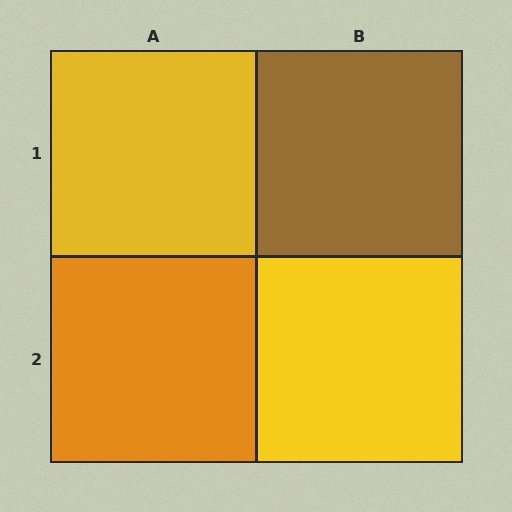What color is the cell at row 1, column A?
Yellow.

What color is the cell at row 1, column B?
Brown.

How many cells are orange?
1 cell is orange.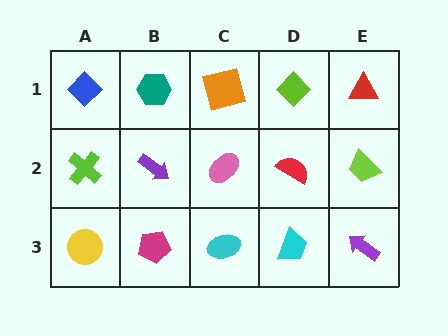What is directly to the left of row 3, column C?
A magenta pentagon.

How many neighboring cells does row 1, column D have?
3.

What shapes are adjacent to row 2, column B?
A teal hexagon (row 1, column B), a magenta pentagon (row 3, column B), a lime cross (row 2, column A), a pink ellipse (row 2, column C).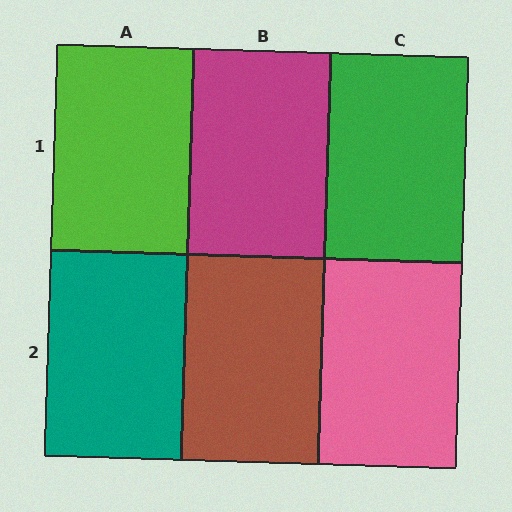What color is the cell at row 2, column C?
Pink.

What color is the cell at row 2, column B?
Brown.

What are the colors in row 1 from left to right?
Lime, magenta, green.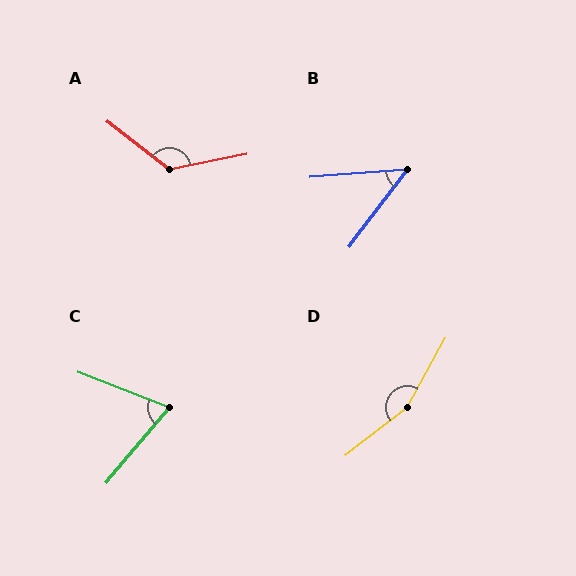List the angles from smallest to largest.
B (49°), C (71°), A (131°), D (157°).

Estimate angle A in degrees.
Approximately 131 degrees.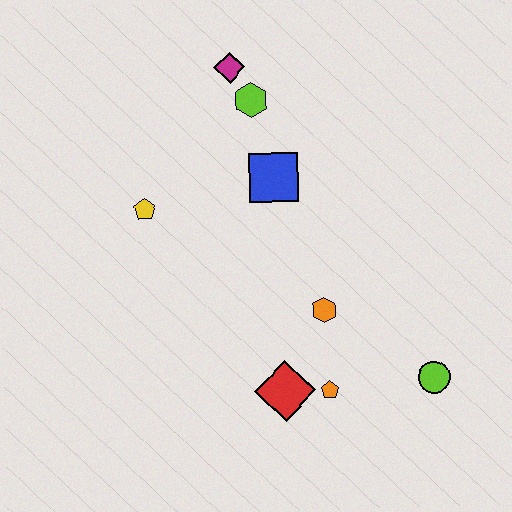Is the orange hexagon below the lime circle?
No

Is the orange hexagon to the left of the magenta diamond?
No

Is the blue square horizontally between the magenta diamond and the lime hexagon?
No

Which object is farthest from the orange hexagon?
The magenta diamond is farthest from the orange hexagon.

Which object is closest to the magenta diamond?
The lime hexagon is closest to the magenta diamond.